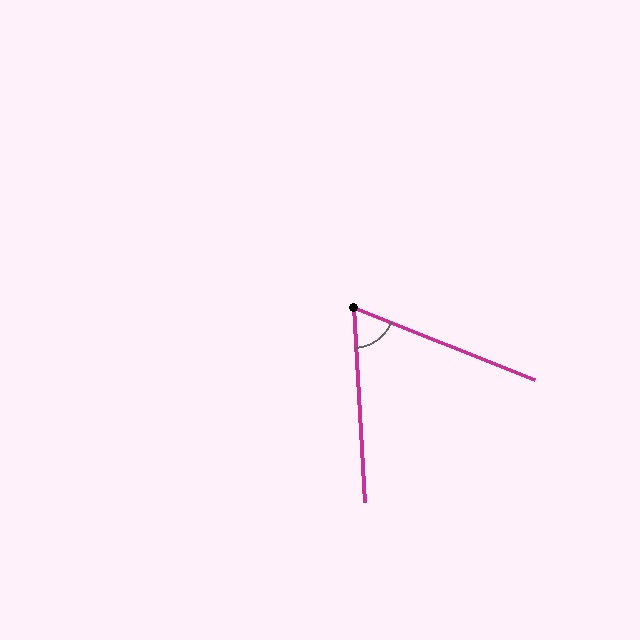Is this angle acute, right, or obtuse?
It is acute.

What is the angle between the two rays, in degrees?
Approximately 65 degrees.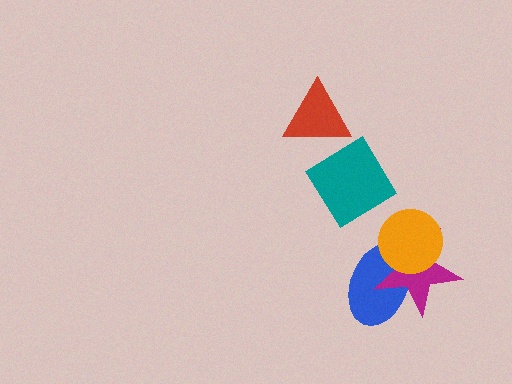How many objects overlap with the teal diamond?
1 object overlaps with the teal diamond.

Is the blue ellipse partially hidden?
Yes, it is partially covered by another shape.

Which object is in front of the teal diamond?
The red triangle is in front of the teal diamond.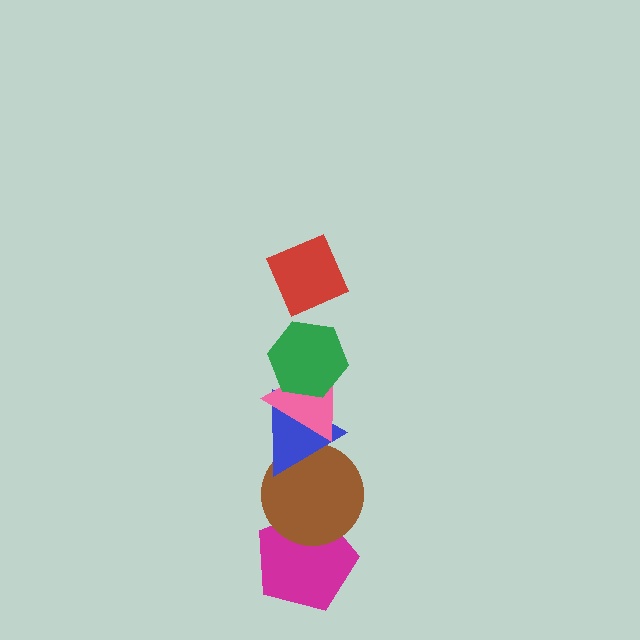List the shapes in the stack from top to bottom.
From top to bottom: the red diamond, the green hexagon, the pink triangle, the blue triangle, the brown circle, the magenta pentagon.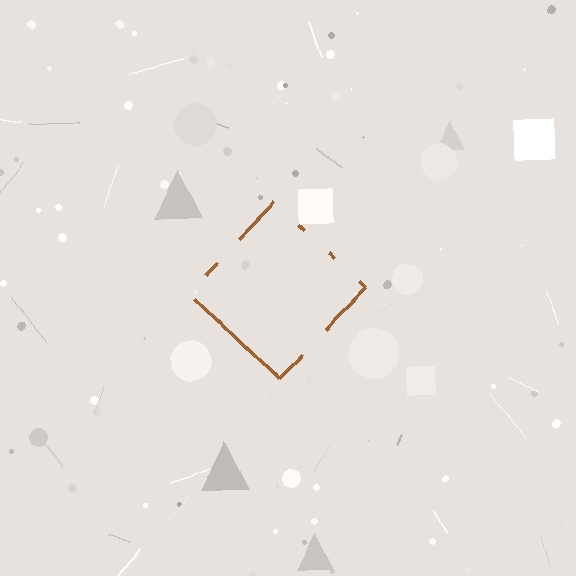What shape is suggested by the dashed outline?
The dashed outline suggests a diamond.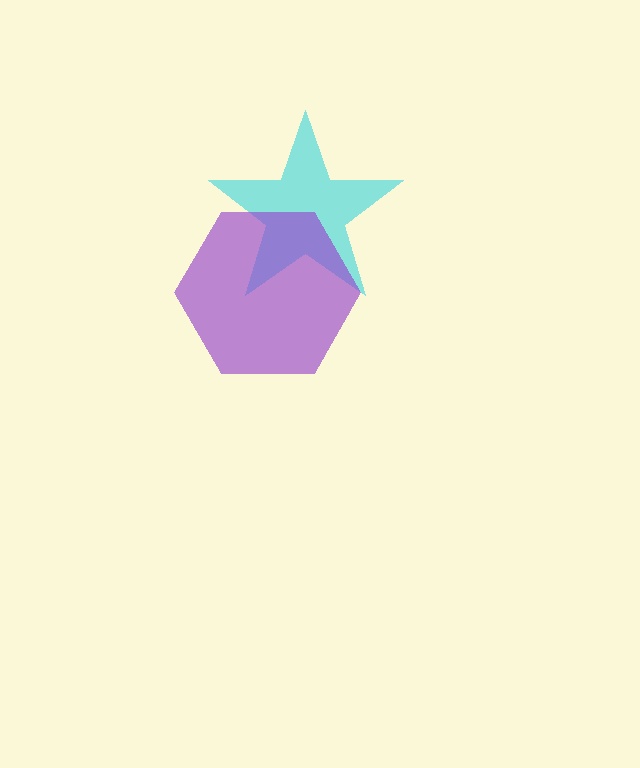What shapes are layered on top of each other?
The layered shapes are: a cyan star, a purple hexagon.